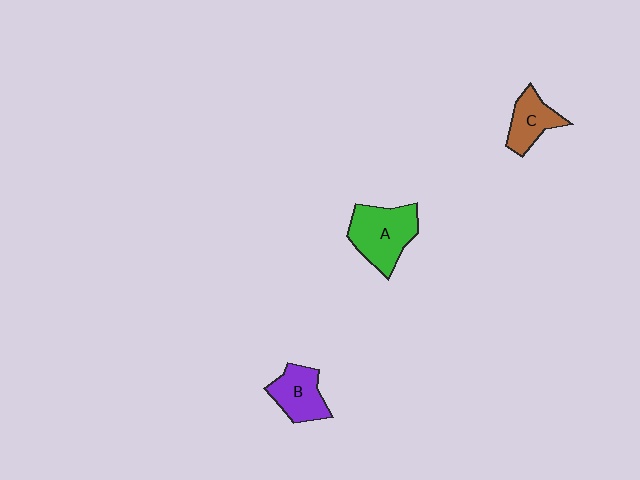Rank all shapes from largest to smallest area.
From largest to smallest: A (green), B (purple), C (brown).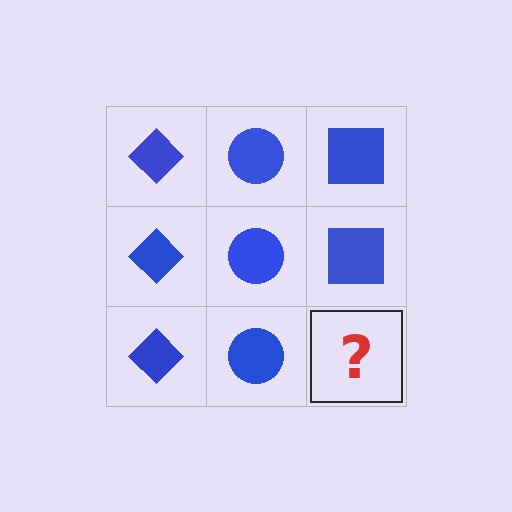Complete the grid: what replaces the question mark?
The question mark should be replaced with a blue square.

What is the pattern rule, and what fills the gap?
The rule is that each column has a consistent shape. The gap should be filled with a blue square.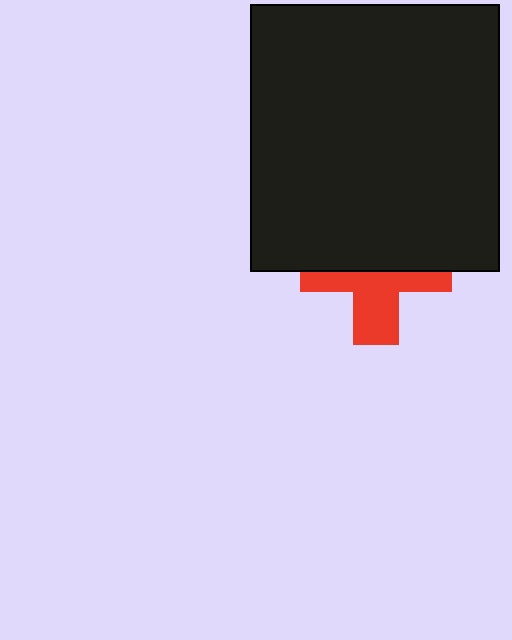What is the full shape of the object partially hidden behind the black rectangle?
The partially hidden object is a red cross.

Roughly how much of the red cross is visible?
About half of it is visible (roughly 47%).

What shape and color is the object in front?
The object in front is a black rectangle.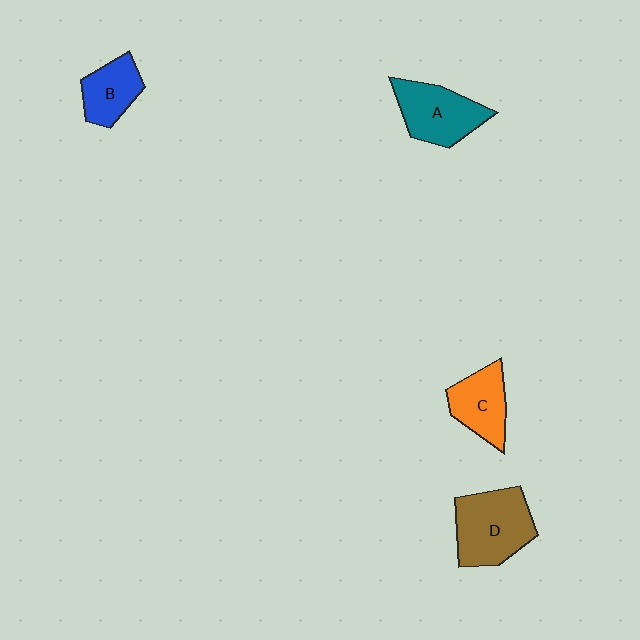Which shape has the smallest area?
Shape B (blue).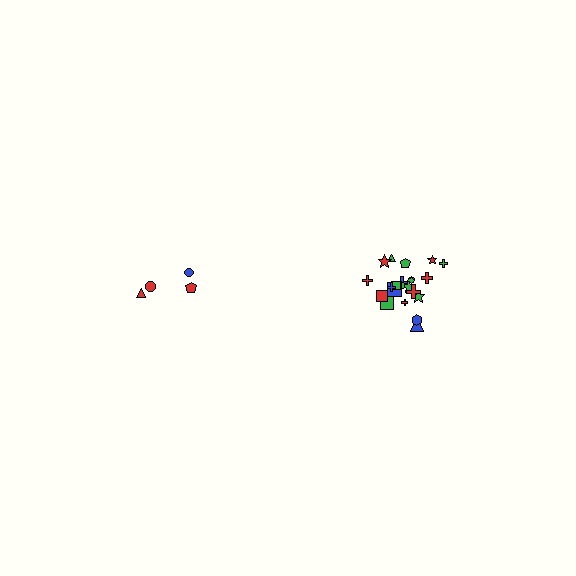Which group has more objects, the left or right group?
The right group.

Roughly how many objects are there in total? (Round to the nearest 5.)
Roughly 25 objects in total.